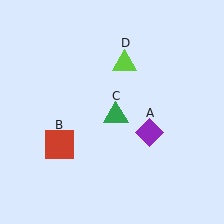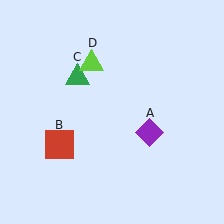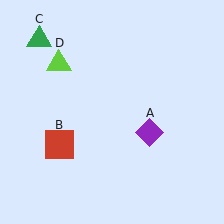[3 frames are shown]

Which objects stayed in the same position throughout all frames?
Purple diamond (object A) and red square (object B) remained stationary.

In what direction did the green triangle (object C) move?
The green triangle (object C) moved up and to the left.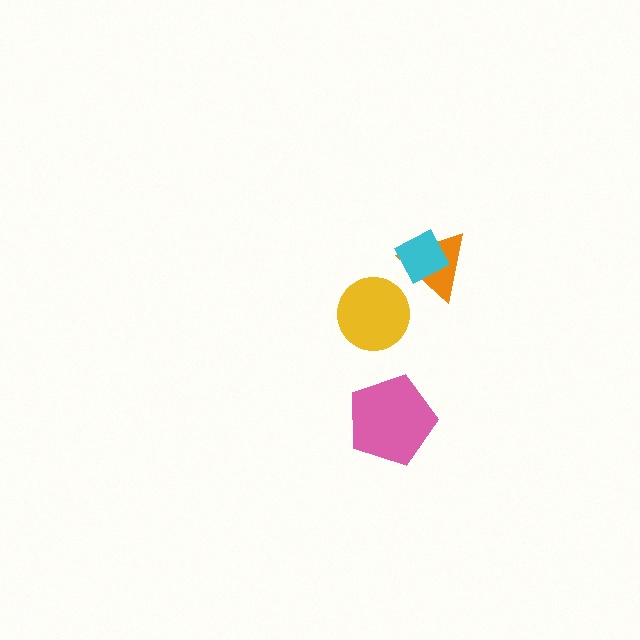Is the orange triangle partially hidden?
Yes, it is partially covered by another shape.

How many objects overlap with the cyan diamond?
1 object overlaps with the cyan diamond.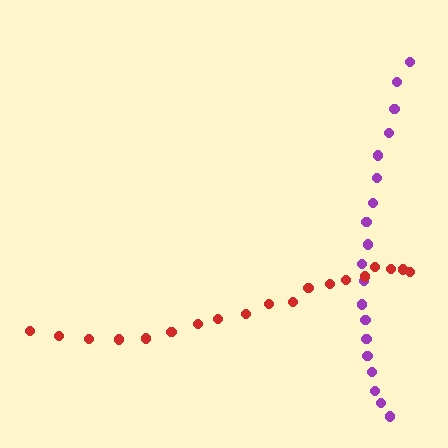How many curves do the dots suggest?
There are 2 distinct paths.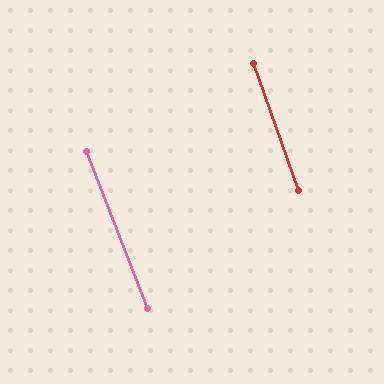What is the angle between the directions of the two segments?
Approximately 1 degree.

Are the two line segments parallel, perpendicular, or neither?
Parallel — their directions differ by only 1.5°.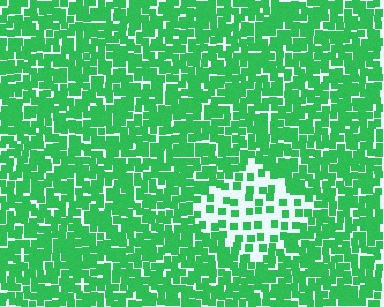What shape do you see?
I see a diamond.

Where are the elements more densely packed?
The elements are more densely packed outside the diamond boundary.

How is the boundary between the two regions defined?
The boundary is defined by a change in element density (approximately 2.6x ratio). All elements are the same color, size, and shape.